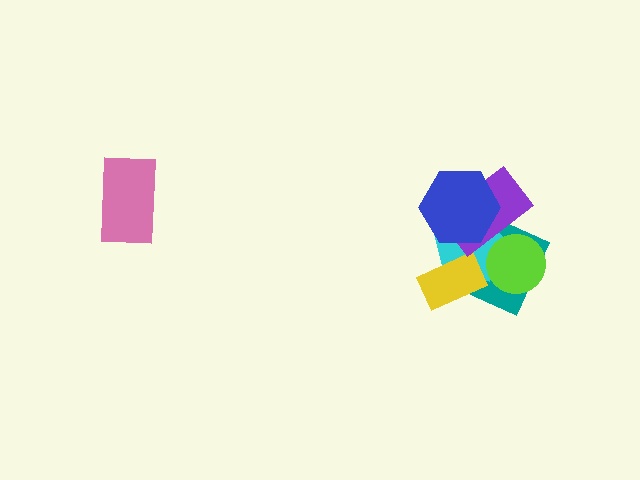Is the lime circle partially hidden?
Yes, it is partially covered by another shape.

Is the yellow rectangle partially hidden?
No, no other shape covers it.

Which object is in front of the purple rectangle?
The blue hexagon is in front of the purple rectangle.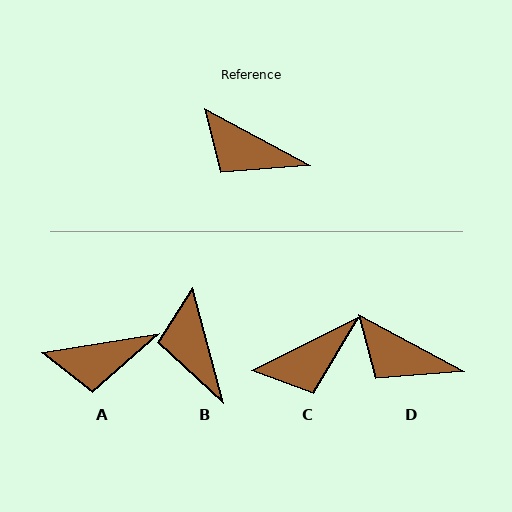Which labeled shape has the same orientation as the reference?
D.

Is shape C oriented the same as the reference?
No, it is off by about 55 degrees.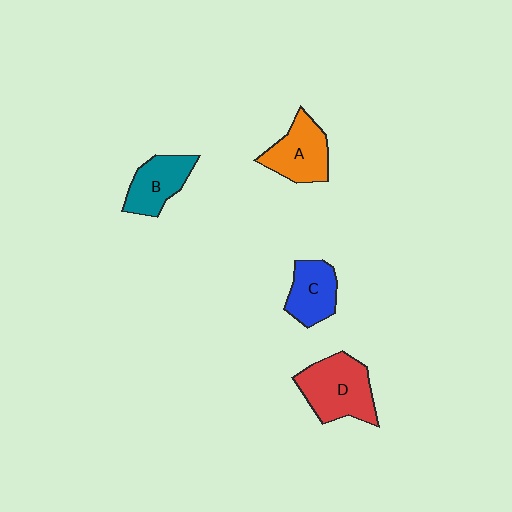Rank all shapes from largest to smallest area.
From largest to smallest: D (red), A (orange), B (teal), C (blue).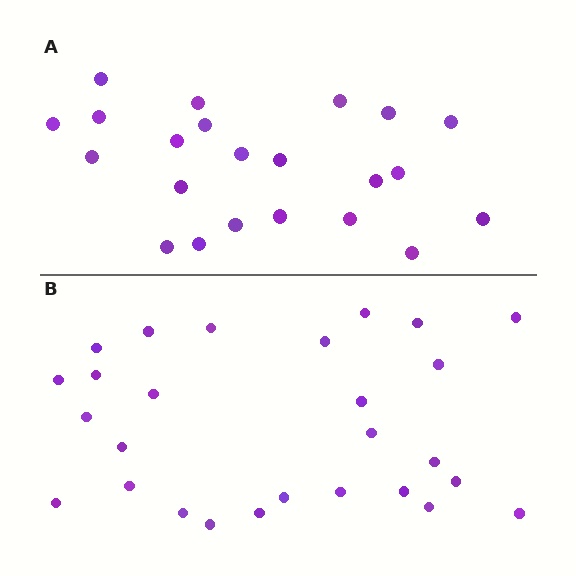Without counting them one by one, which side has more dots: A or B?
Region B (the bottom region) has more dots.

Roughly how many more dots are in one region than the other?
Region B has about 5 more dots than region A.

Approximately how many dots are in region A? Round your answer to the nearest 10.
About 20 dots. (The exact count is 22, which rounds to 20.)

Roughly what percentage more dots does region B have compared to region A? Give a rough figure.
About 25% more.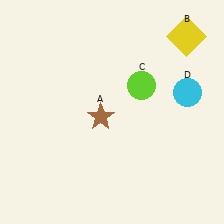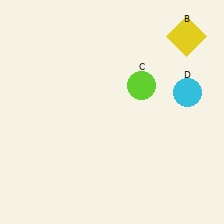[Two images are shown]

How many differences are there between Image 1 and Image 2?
There is 1 difference between the two images.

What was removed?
The brown star (A) was removed in Image 2.